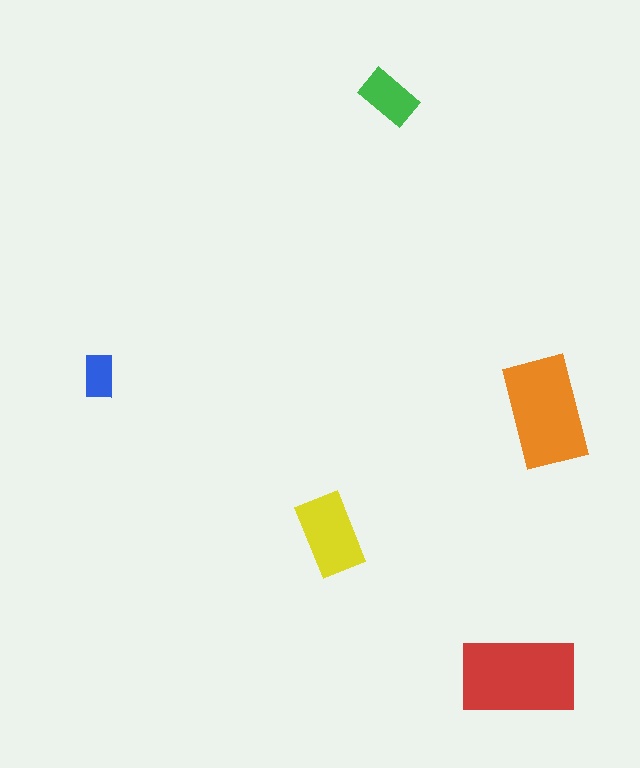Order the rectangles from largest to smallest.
the red one, the orange one, the yellow one, the green one, the blue one.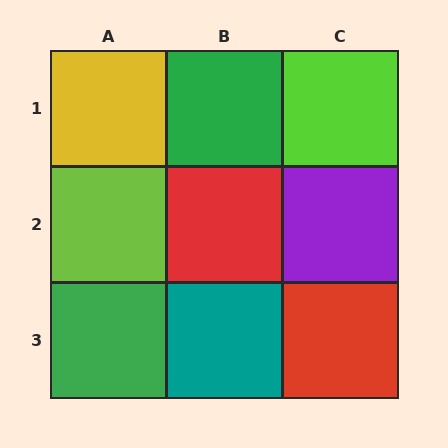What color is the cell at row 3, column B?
Teal.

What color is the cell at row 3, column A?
Green.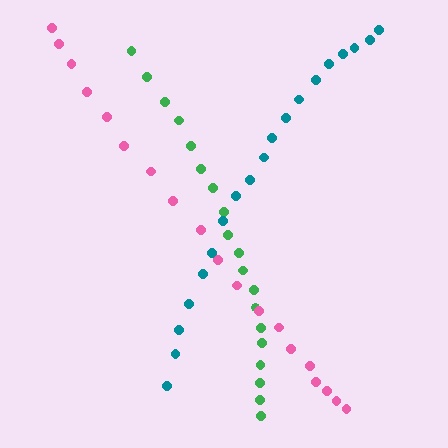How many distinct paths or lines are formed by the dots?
There are 3 distinct paths.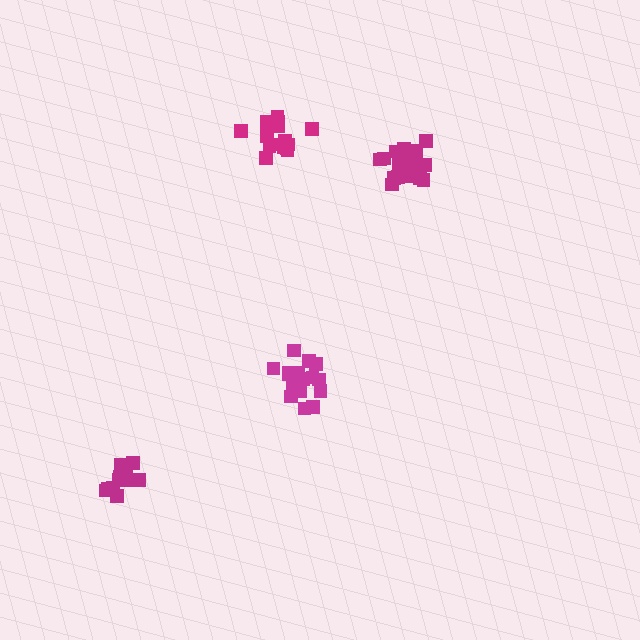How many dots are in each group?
Group 1: 19 dots, Group 2: 18 dots, Group 3: 15 dots, Group 4: 20 dots (72 total).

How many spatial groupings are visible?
There are 4 spatial groupings.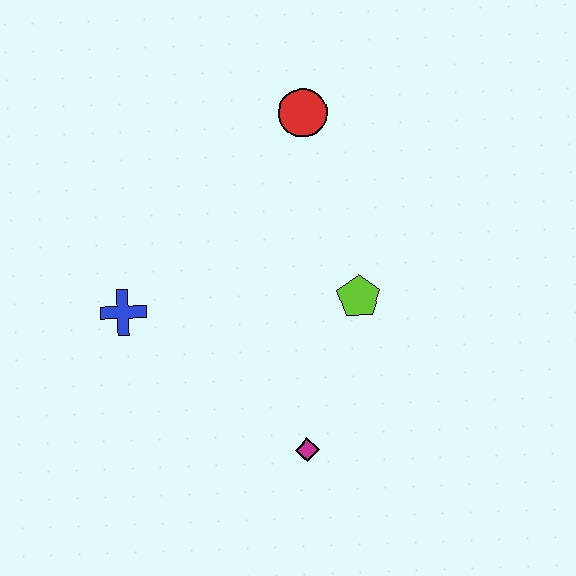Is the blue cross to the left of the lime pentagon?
Yes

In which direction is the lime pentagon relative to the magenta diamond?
The lime pentagon is above the magenta diamond.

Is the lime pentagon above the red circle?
No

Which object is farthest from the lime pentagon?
The blue cross is farthest from the lime pentagon.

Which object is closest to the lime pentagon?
The magenta diamond is closest to the lime pentagon.